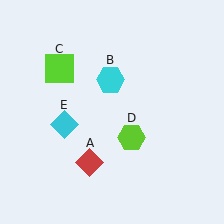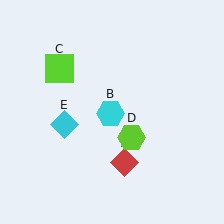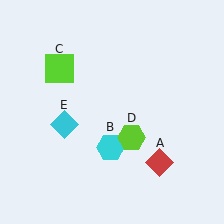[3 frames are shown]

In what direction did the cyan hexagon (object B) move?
The cyan hexagon (object B) moved down.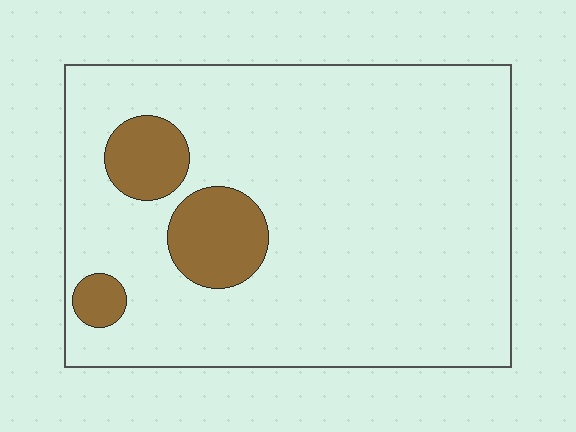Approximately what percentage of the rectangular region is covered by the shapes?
Approximately 10%.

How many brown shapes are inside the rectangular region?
3.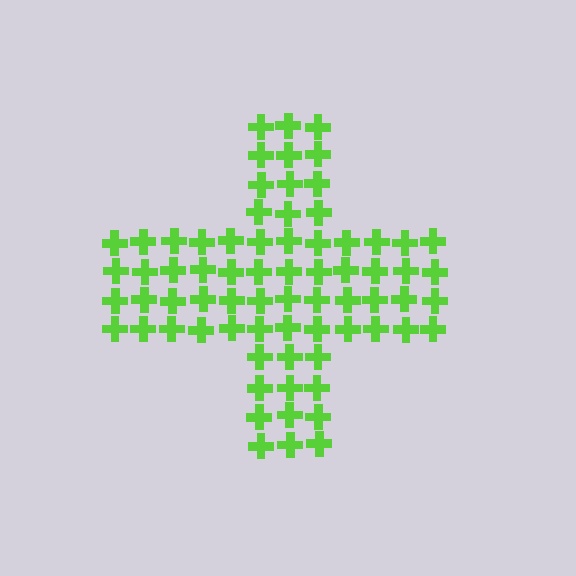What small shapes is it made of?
It is made of small crosses.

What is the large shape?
The large shape is a cross.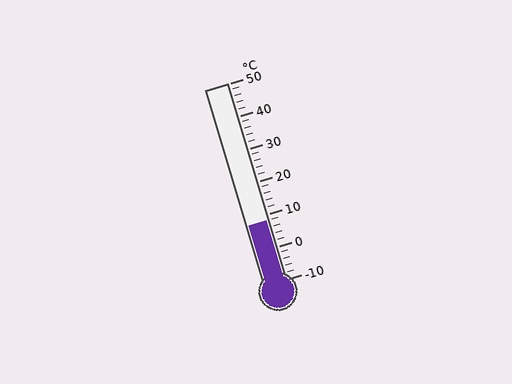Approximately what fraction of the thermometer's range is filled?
The thermometer is filled to approximately 30% of its range.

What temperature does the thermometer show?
The thermometer shows approximately 8°C.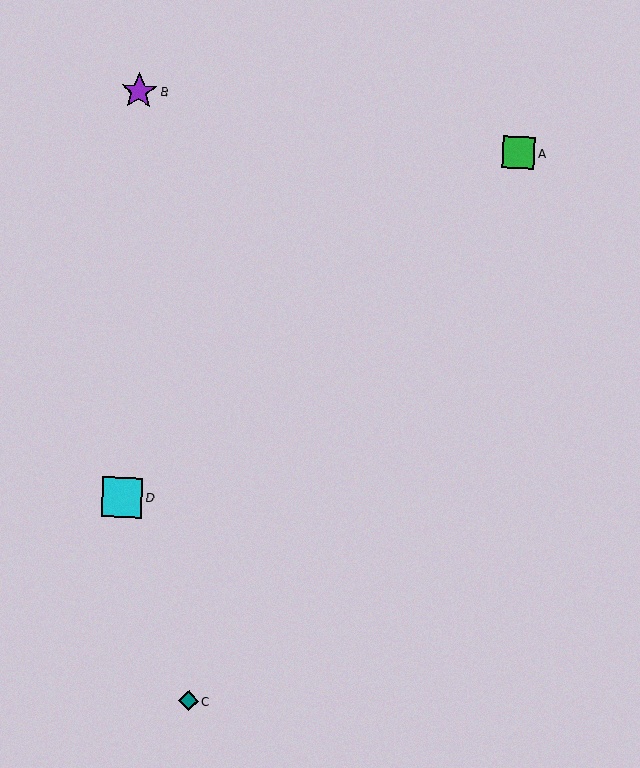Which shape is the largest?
The cyan square (labeled D) is the largest.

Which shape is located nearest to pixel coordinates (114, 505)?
The cyan square (labeled D) at (122, 497) is nearest to that location.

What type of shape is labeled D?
Shape D is a cyan square.